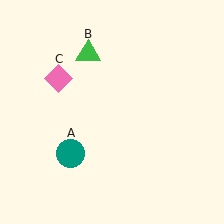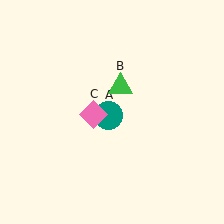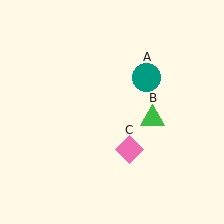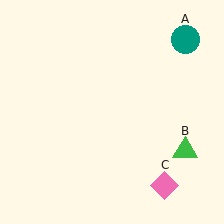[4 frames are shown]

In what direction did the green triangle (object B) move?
The green triangle (object B) moved down and to the right.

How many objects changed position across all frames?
3 objects changed position: teal circle (object A), green triangle (object B), pink diamond (object C).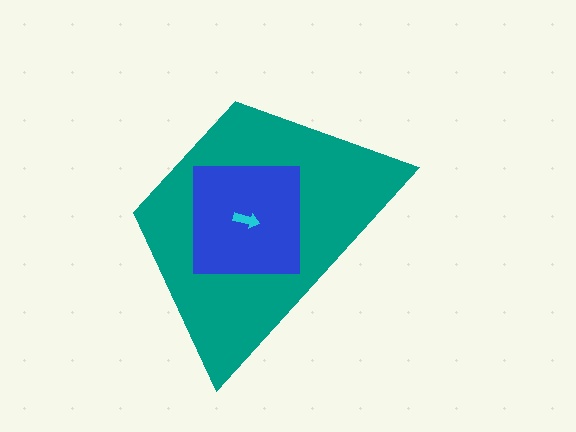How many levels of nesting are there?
3.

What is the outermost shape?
The teal trapezoid.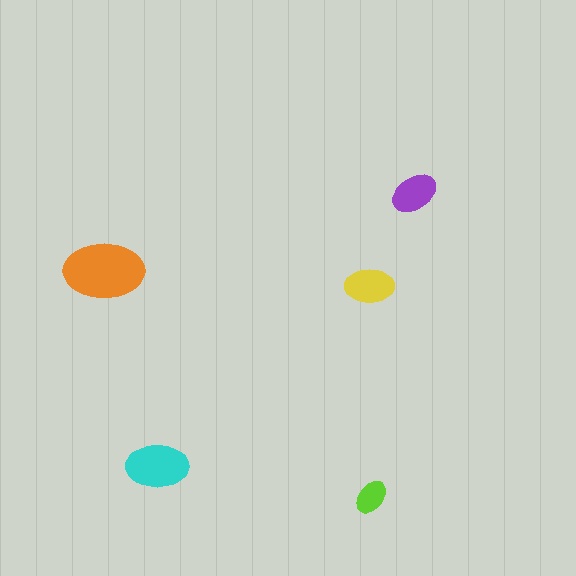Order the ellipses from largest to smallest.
the orange one, the cyan one, the yellow one, the purple one, the lime one.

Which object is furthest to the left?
The orange ellipse is leftmost.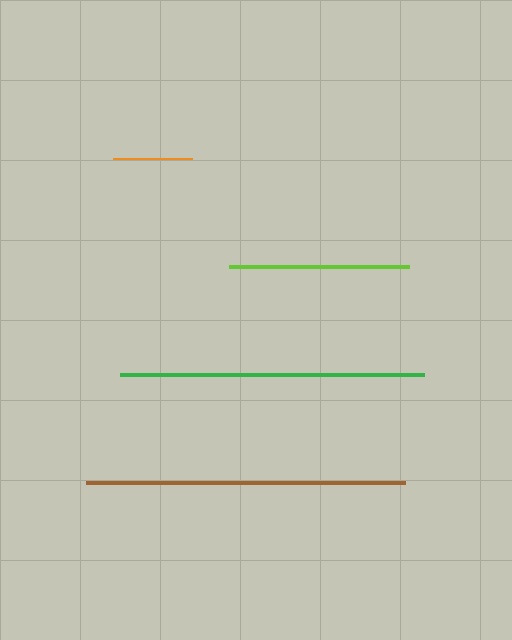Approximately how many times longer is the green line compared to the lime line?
The green line is approximately 1.7 times the length of the lime line.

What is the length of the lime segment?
The lime segment is approximately 180 pixels long.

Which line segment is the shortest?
The orange line is the shortest at approximately 79 pixels.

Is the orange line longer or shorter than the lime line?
The lime line is longer than the orange line.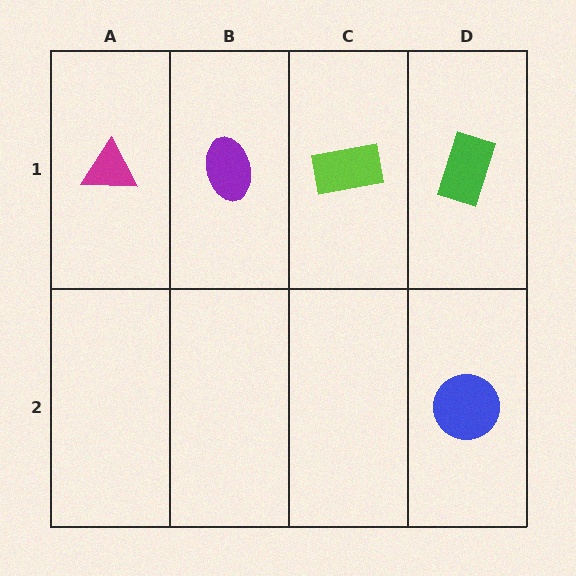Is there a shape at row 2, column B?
No, that cell is empty.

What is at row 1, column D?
A green rectangle.